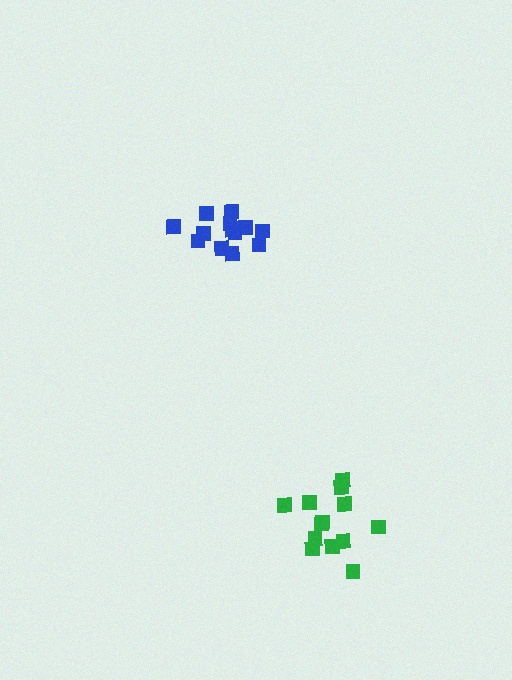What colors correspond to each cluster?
The clusters are colored: blue, green.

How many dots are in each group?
Group 1: 14 dots, Group 2: 14 dots (28 total).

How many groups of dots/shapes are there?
There are 2 groups.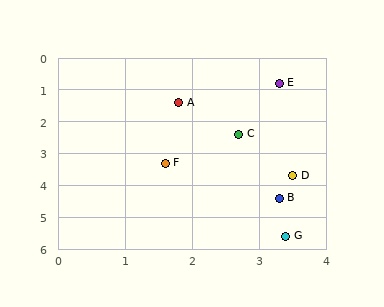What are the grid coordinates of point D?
Point D is at approximately (3.5, 3.7).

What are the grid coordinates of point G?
Point G is at approximately (3.4, 5.6).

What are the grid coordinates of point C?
Point C is at approximately (2.7, 2.4).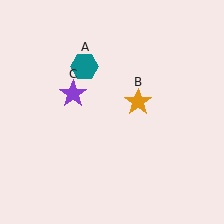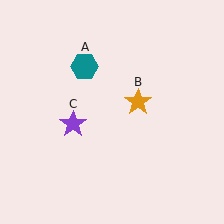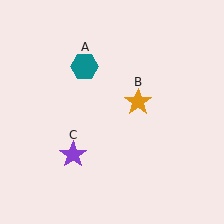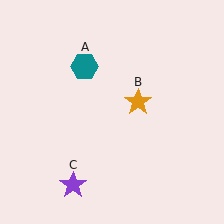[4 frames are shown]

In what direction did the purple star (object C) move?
The purple star (object C) moved down.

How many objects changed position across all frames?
1 object changed position: purple star (object C).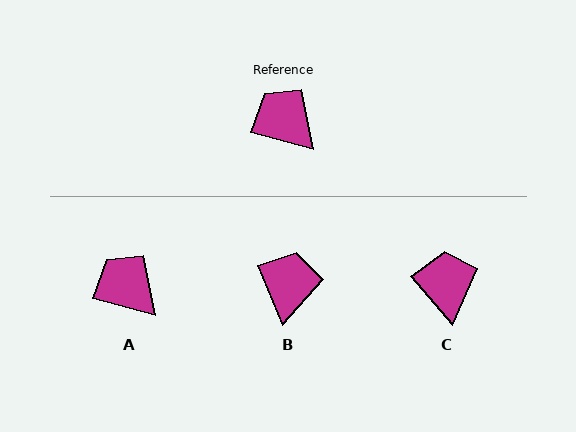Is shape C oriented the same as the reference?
No, it is off by about 34 degrees.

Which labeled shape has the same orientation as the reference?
A.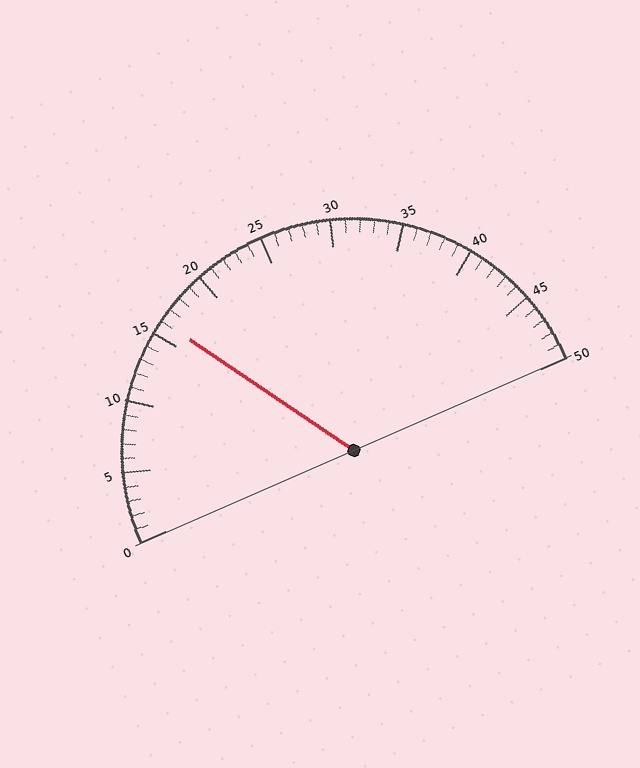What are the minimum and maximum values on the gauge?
The gauge ranges from 0 to 50.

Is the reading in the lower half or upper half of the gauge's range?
The reading is in the lower half of the range (0 to 50).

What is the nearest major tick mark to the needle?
The nearest major tick mark is 15.